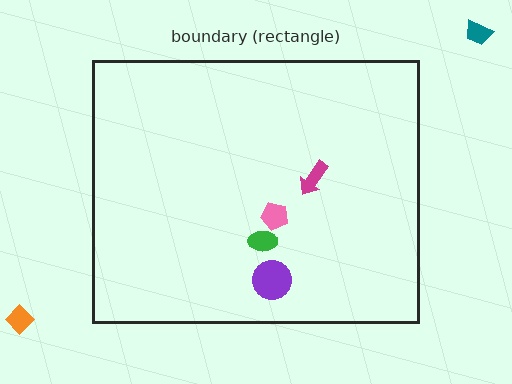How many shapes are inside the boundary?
4 inside, 2 outside.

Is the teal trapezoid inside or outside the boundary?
Outside.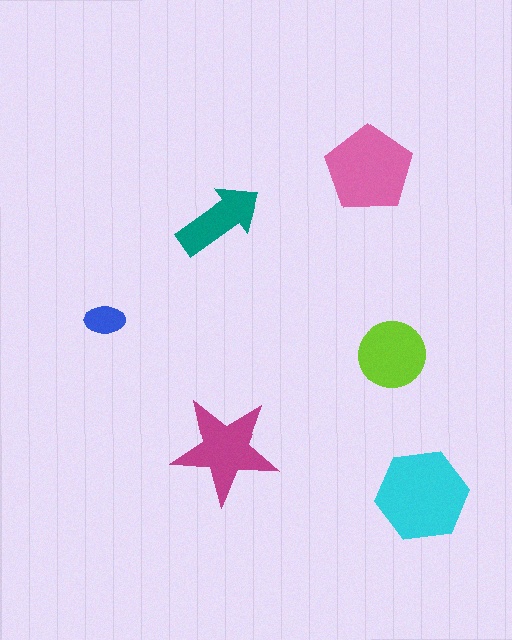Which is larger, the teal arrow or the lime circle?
The lime circle.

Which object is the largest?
The cyan hexagon.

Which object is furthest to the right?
The cyan hexagon is rightmost.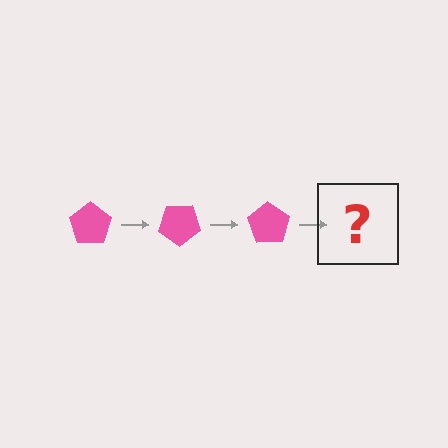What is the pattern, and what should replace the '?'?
The pattern is that the pentagon rotates 35 degrees each step. The '?' should be a pink pentagon rotated 105 degrees.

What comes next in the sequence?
The next element should be a pink pentagon rotated 105 degrees.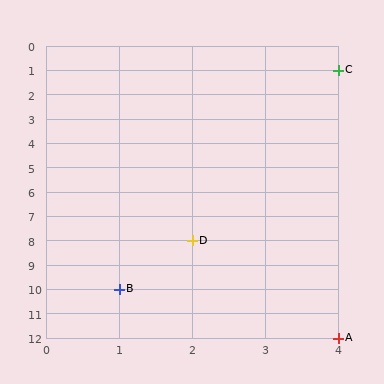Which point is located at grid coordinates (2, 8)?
Point D is at (2, 8).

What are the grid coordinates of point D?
Point D is at grid coordinates (2, 8).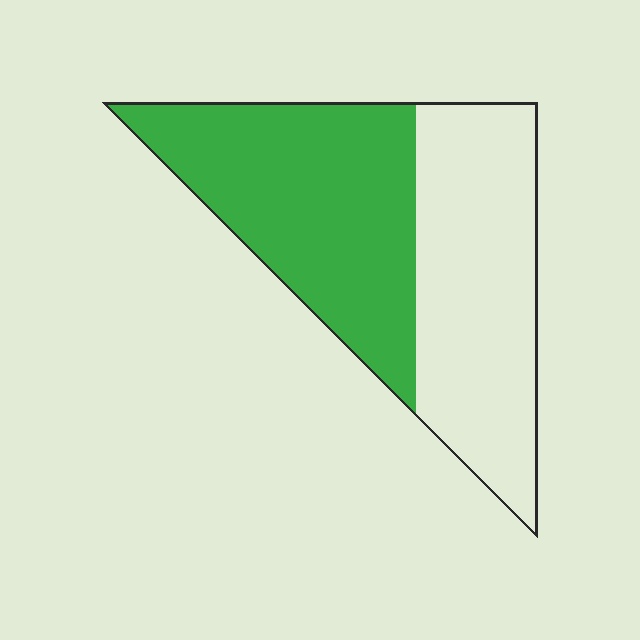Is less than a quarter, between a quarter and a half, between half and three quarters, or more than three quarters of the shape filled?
Between half and three quarters.